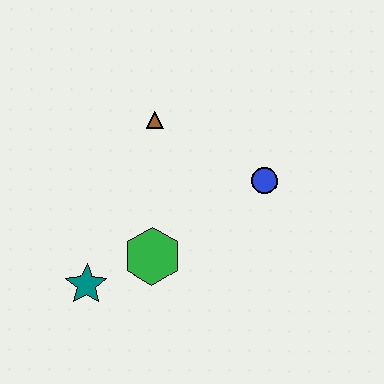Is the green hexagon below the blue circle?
Yes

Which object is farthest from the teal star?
The blue circle is farthest from the teal star.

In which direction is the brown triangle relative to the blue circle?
The brown triangle is to the left of the blue circle.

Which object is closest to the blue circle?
The brown triangle is closest to the blue circle.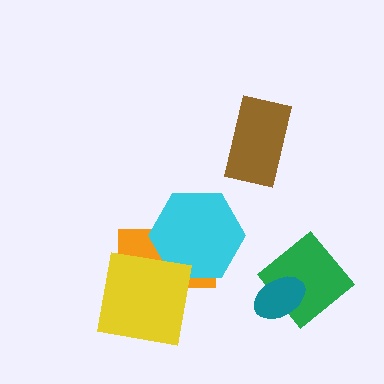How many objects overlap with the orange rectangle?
2 objects overlap with the orange rectangle.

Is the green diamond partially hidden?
Yes, it is partially covered by another shape.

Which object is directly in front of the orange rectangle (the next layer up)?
The cyan hexagon is directly in front of the orange rectangle.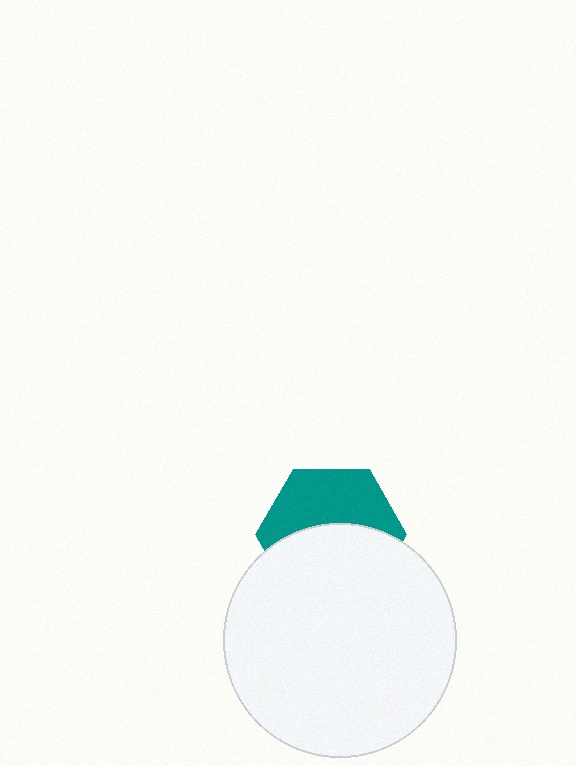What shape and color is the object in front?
The object in front is a white circle.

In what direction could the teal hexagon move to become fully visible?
The teal hexagon could move up. That would shift it out from behind the white circle entirely.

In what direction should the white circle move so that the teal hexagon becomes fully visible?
The white circle should move down. That is the shortest direction to clear the overlap and leave the teal hexagon fully visible.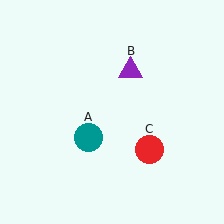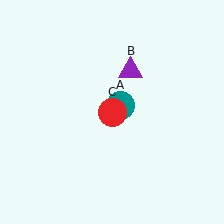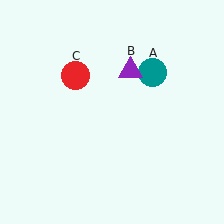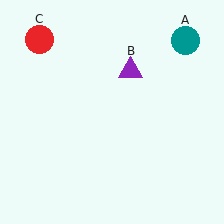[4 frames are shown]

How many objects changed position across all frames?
2 objects changed position: teal circle (object A), red circle (object C).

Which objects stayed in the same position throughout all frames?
Purple triangle (object B) remained stationary.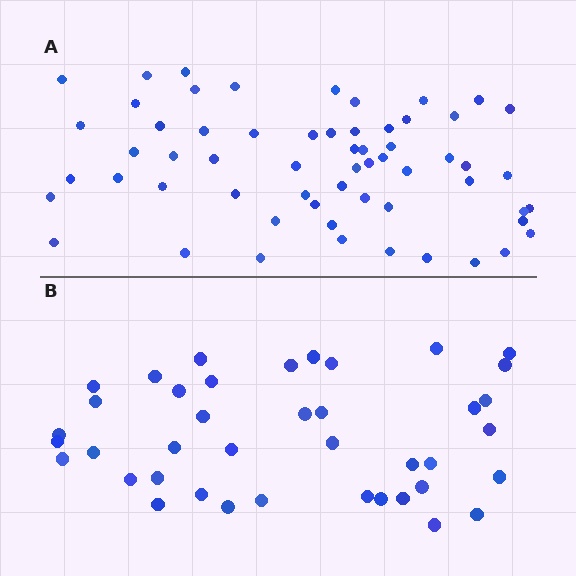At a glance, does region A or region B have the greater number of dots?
Region A (the top region) has more dots.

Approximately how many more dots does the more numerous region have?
Region A has approximately 20 more dots than region B.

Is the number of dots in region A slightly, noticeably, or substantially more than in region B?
Region A has substantially more. The ratio is roughly 1.5 to 1.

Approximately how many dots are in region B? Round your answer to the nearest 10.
About 40 dots.